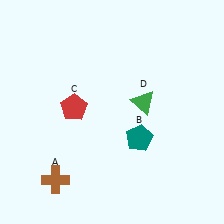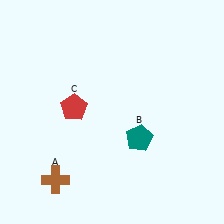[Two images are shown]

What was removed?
The green triangle (D) was removed in Image 2.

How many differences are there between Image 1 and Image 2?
There is 1 difference between the two images.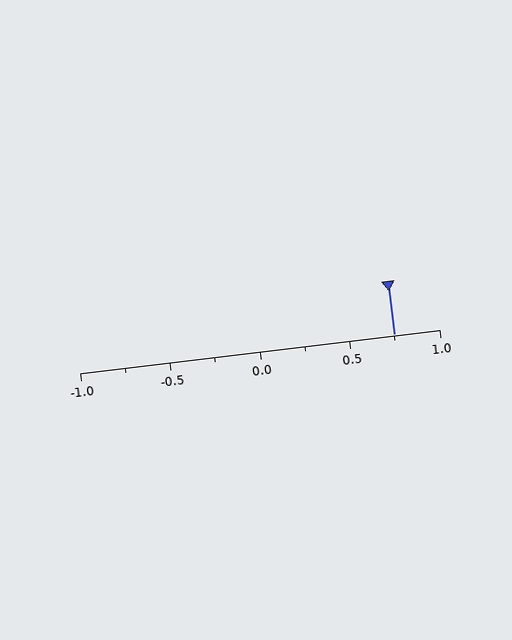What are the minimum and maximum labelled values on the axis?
The axis runs from -1.0 to 1.0.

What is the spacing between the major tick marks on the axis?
The major ticks are spaced 0.5 apart.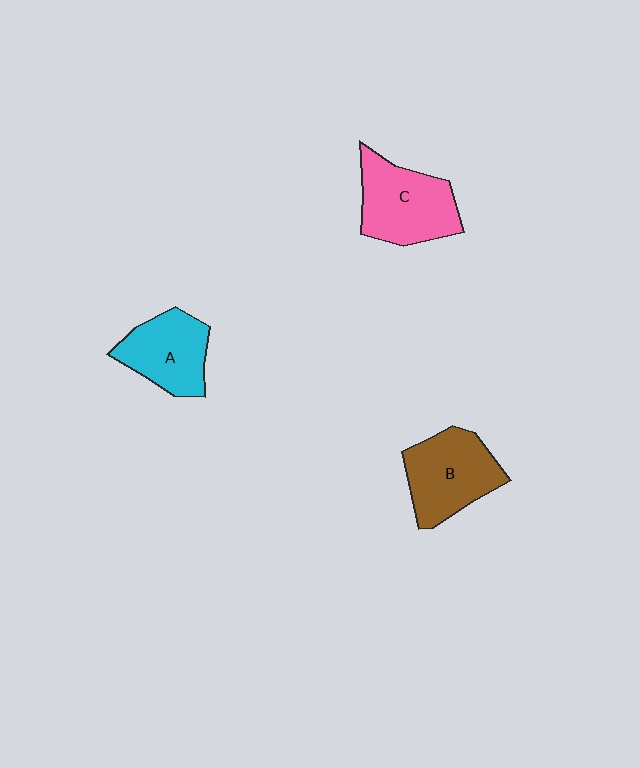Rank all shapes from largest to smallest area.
From largest to smallest: C (pink), B (brown), A (cyan).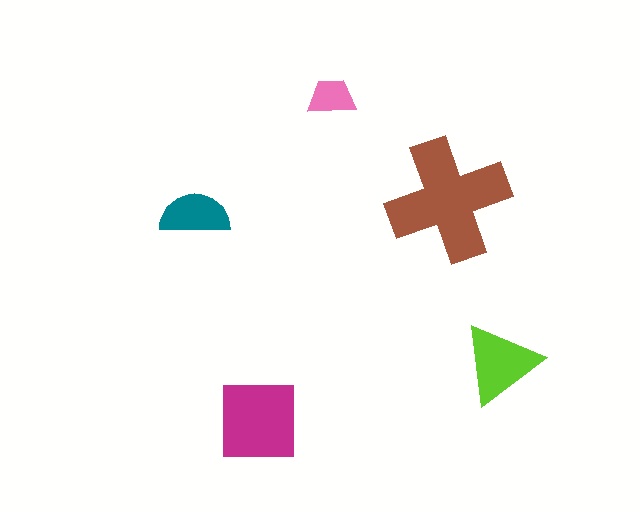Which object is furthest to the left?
The teal semicircle is leftmost.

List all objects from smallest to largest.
The pink trapezoid, the teal semicircle, the lime triangle, the magenta square, the brown cross.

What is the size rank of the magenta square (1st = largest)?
2nd.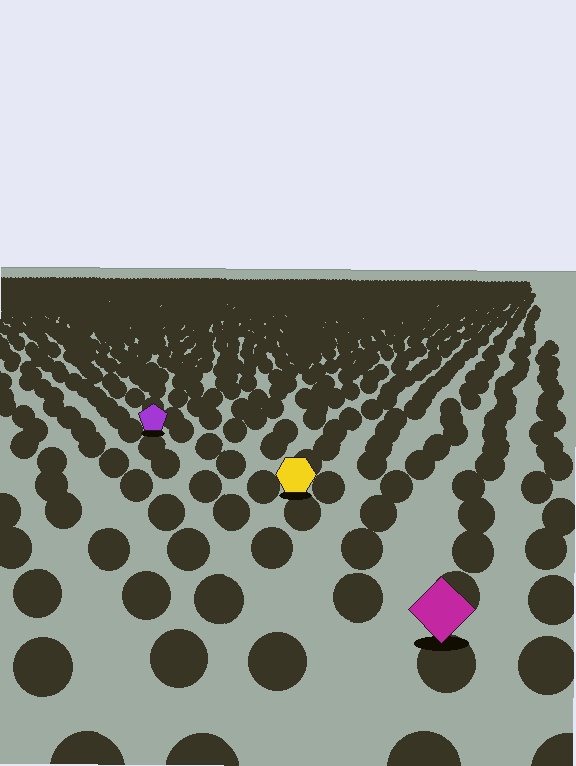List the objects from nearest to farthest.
From nearest to farthest: the magenta diamond, the yellow hexagon, the purple pentagon.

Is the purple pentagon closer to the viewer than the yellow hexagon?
No. The yellow hexagon is closer — you can tell from the texture gradient: the ground texture is coarser near it.